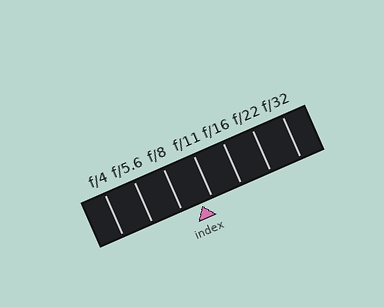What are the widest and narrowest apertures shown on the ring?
The widest aperture shown is f/4 and the narrowest is f/32.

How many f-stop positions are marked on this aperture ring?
There are 7 f-stop positions marked.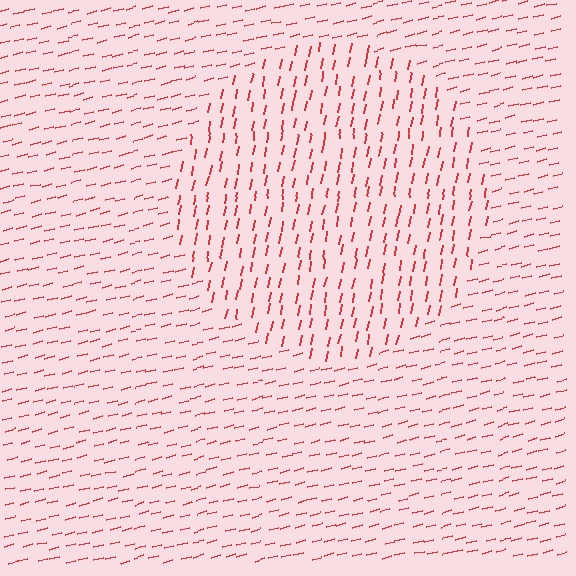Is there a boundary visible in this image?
Yes, there is a texture boundary formed by a change in line orientation.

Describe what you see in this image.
The image is filled with small red line segments. A circle region in the image has lines oriented differently from the surrounding lines, creating a visible texture boundary.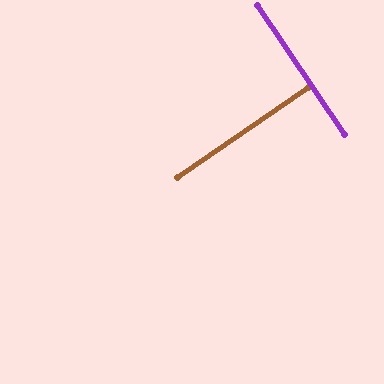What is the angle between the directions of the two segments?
Approximately 89 degrees.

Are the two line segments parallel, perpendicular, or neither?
Perpendicular — they meet at approximately 89°.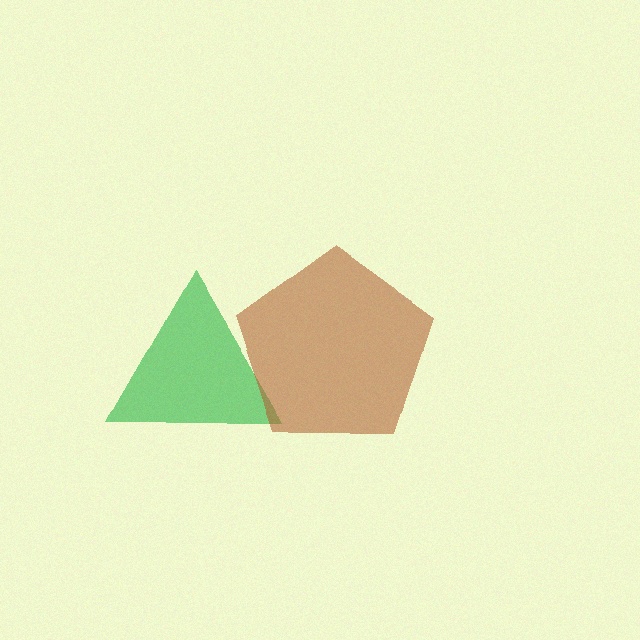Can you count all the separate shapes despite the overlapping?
Yes, there are 2 separate shapes.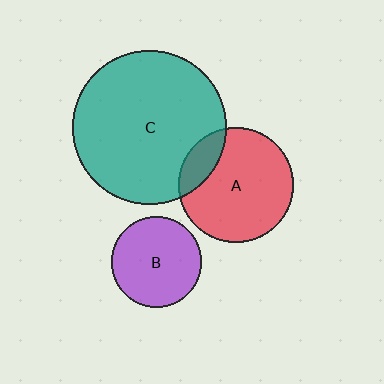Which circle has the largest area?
Circle C (teal).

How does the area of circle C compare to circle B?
Approximately 2.9 times.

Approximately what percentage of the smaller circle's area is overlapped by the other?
Approximately 15%.